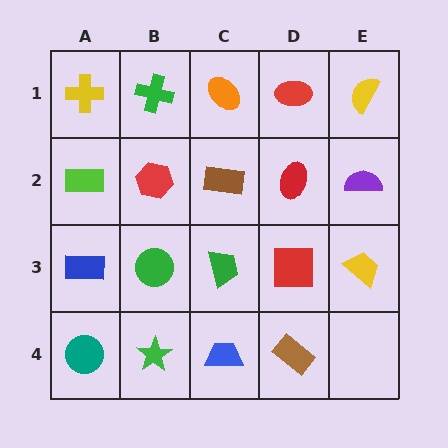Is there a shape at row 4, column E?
No, that cell is empty.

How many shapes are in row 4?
4 shapes.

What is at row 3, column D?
A red square.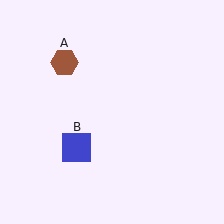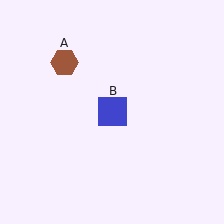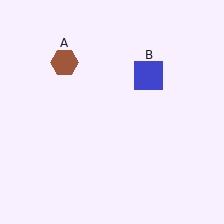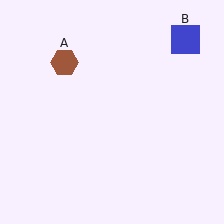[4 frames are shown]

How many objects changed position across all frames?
1 object changed position: blue square (object B).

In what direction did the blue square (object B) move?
The blue square (object B) moved up and to the right.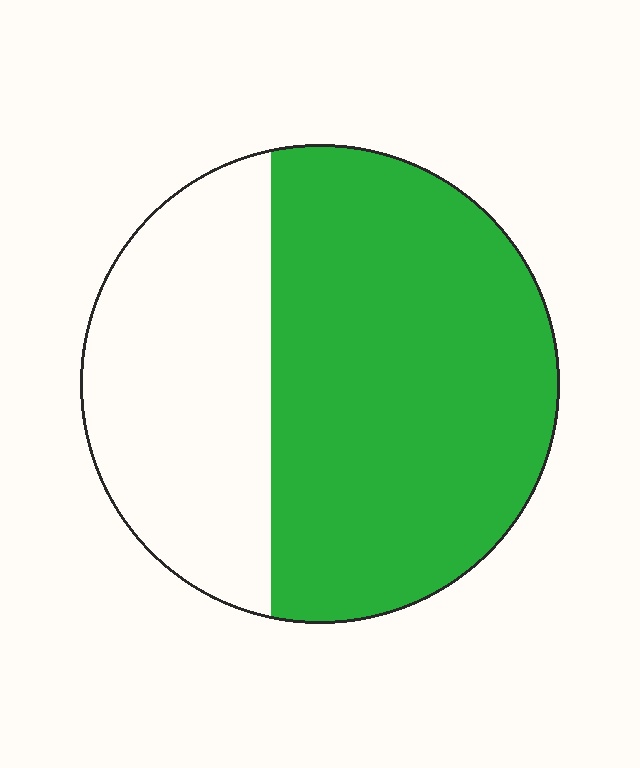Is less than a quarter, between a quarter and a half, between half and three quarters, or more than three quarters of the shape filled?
Between half and three quarters.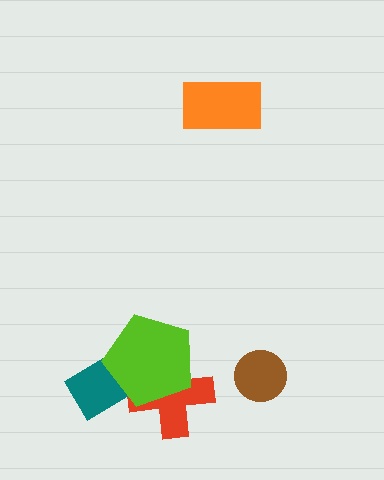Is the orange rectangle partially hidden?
No, no other shape covers it.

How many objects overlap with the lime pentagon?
2 objects overlap with the lime pentagon.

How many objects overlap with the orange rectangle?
0 objects overlap with the orange rectangle.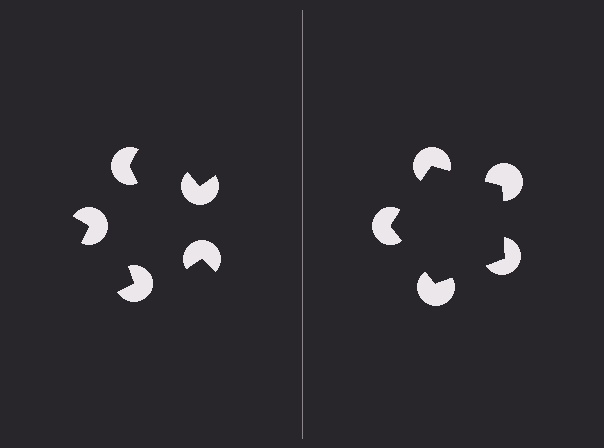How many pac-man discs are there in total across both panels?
10 — 5 on each side.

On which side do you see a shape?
An illusory pentagon appears on the right side. On the left side the wedge cuts are rotated, so no coherent shape forms.